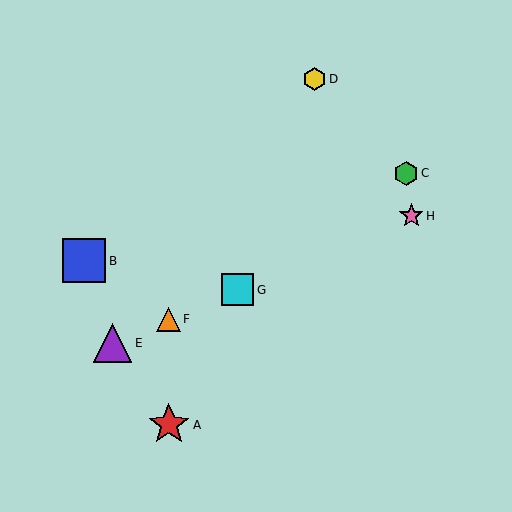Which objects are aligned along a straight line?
Objects E, F, G, H are aligned along a straight line.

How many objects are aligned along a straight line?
4 objects (E, F, G, H) are aligned along a straight line.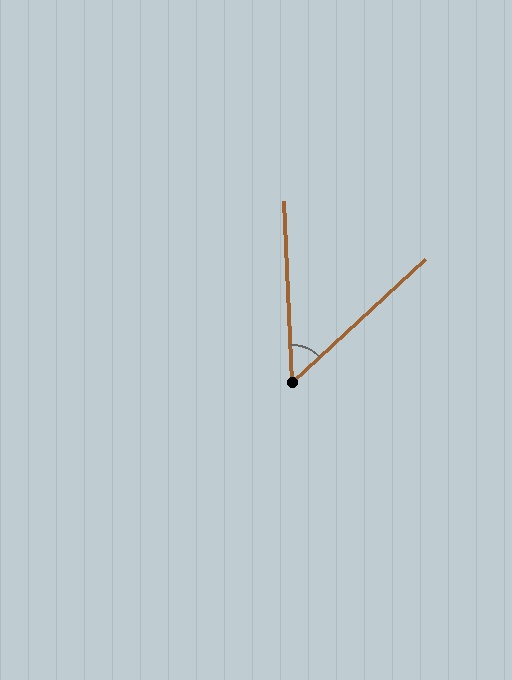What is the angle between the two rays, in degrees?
Approximately 50 degrees.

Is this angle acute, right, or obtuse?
It is acute.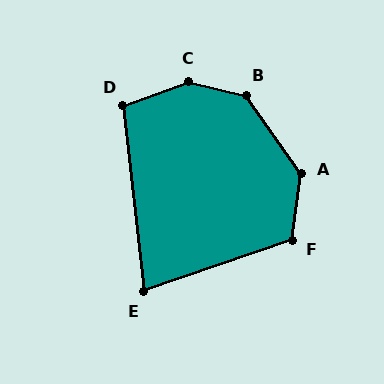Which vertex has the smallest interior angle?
E, at approximately 77 degrees.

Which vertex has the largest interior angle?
C, at approximately 146 degrees.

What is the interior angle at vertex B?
Approximately 139 degrees (obtuse).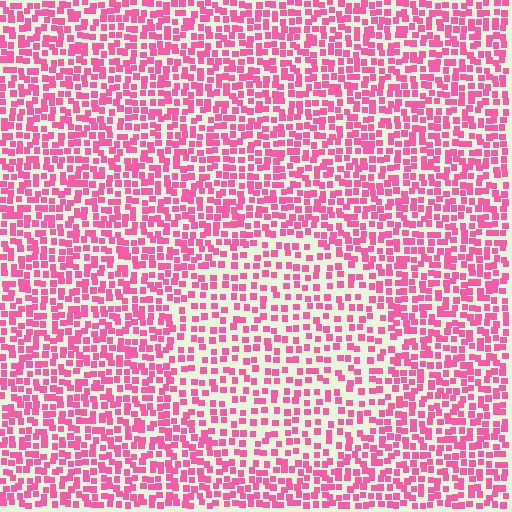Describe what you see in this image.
The image contains small pink elements arranged at two different densities. A circle-shaped region is visible where the elements are less densely packed than the surrounding area.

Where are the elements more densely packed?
The elements are more densely packed outside the circle boundary.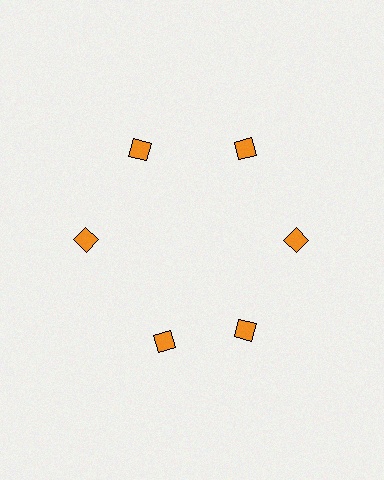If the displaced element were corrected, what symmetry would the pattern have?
It would have 6-fold rotational symmetry — the pattern would map onto itself every 60 degrees.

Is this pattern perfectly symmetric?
No. The 6 orange squares are arranged in a ring, but one element near the 7 o'clock position is rotated out of alignment along the ring, breaking the 6-fold rotational symmetry.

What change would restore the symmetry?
The symmetry would be restored by rotating it back into even spacing with its neighbors so that all 6 squares sit at equal angles and equal distance from the center.